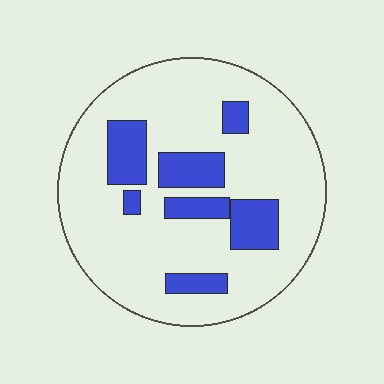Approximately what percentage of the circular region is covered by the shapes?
Approximately 20%.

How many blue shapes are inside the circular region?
7.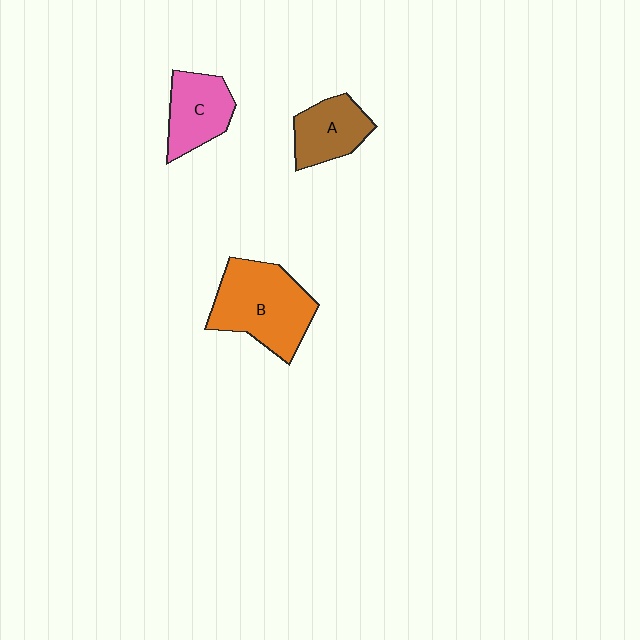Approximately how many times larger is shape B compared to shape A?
Approximately 1.7 times.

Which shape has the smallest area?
Shape A (brown).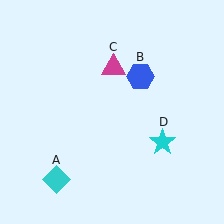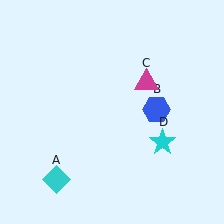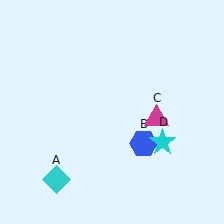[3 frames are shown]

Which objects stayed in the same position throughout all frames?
Cyan diamond (object A) and cyan star (object D) remained stationary.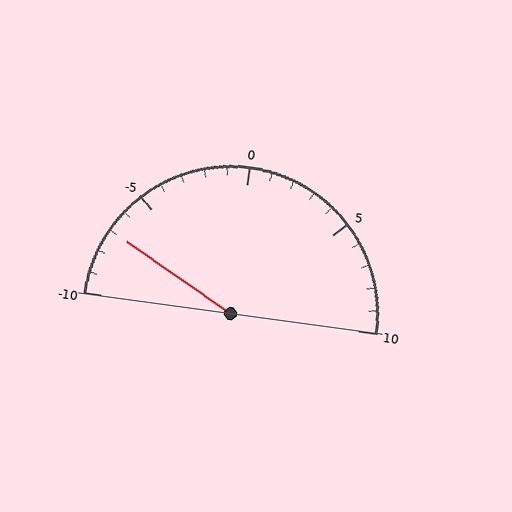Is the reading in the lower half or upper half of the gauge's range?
The reading is in the lower half of the range (-10 to 10).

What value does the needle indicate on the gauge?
The needle indicates approximately -7.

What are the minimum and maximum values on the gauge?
The gauge ranges from -10 to 10.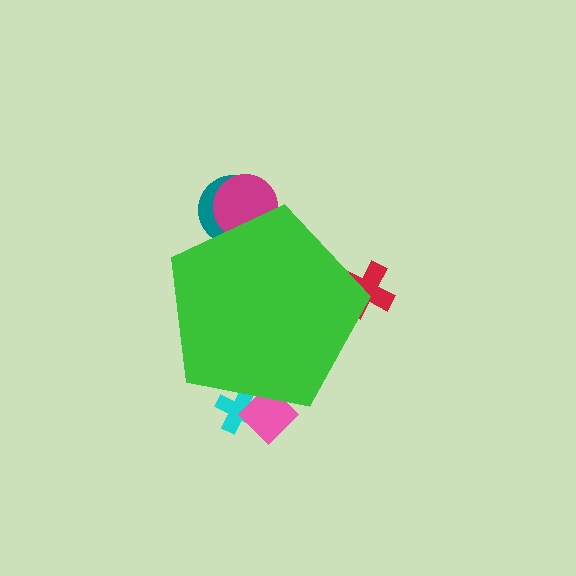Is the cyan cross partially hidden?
Yes, the cyan cross is partially hidden behind the green pentagon.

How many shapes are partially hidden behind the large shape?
5 shapes are partially hidden.